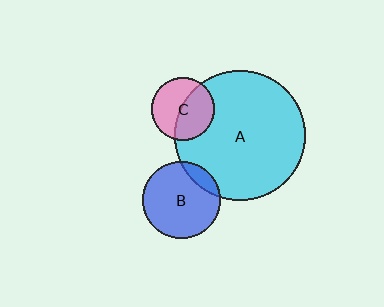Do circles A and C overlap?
Yes.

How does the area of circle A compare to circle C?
Approximately 4.4 times.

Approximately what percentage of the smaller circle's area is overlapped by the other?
Approximately 50%.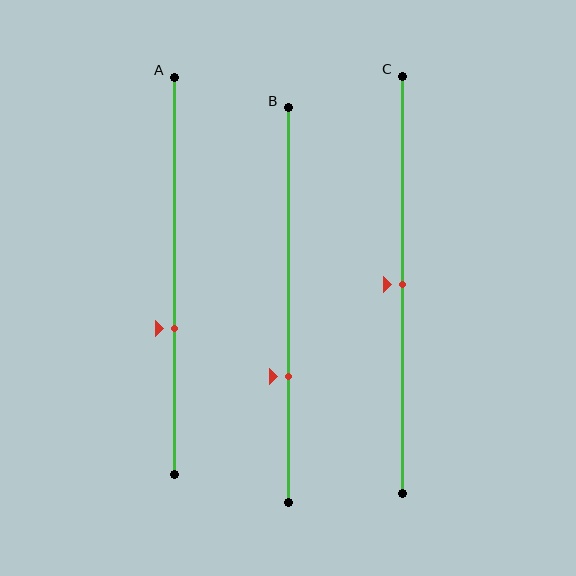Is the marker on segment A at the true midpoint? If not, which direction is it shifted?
No, the marker on segment A is shifted downward by about 13% of the segment length.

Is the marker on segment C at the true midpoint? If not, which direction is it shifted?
Yes, the marker on segment C is at the true midpoint.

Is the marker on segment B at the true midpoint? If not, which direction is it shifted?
No, the marker on segment B is shifted downward by about 18% of the segment length.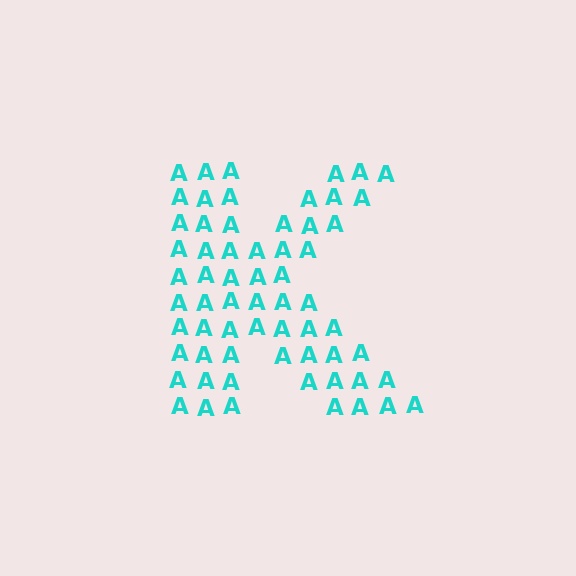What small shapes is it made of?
It is made of small letter A's.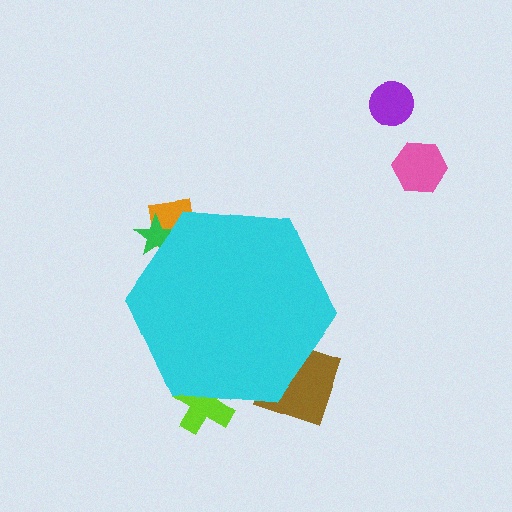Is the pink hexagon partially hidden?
No, the pink hexagon is fully visible.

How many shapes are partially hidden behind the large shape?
4 shapes are partially hidden.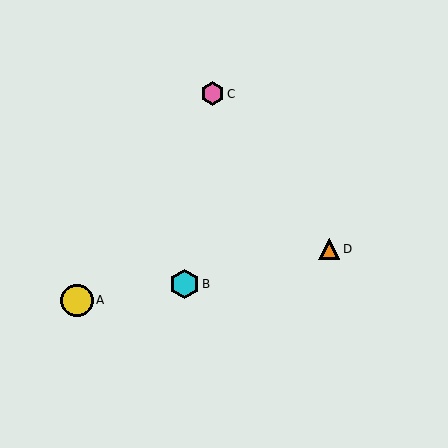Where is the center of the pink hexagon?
The center of the pink hexagon is at (212, 94).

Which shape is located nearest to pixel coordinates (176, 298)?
The cyan hexagon (labeled B) at (184, 284) is nearest to that location.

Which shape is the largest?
The yellow circle (labeled A) is the largest.